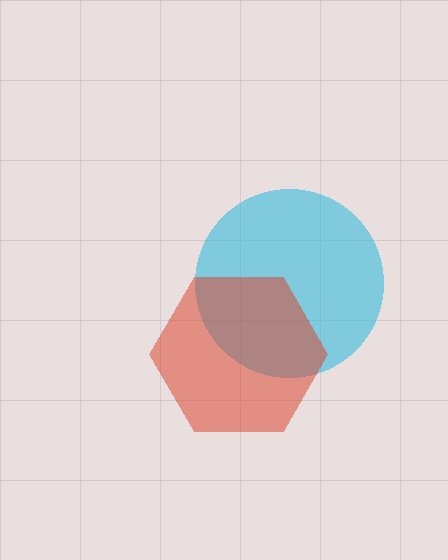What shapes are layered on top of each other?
The layered shapes are: a cyan circle, a red hexagon.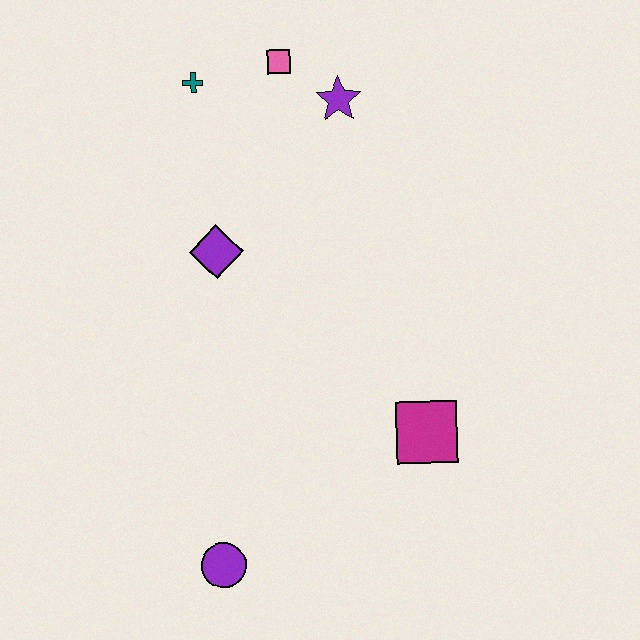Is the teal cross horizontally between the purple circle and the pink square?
No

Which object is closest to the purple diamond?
The teal cross is closest to the purple diamond.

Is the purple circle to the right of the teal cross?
Yes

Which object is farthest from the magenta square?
The teal cross is farthest from the magenta square.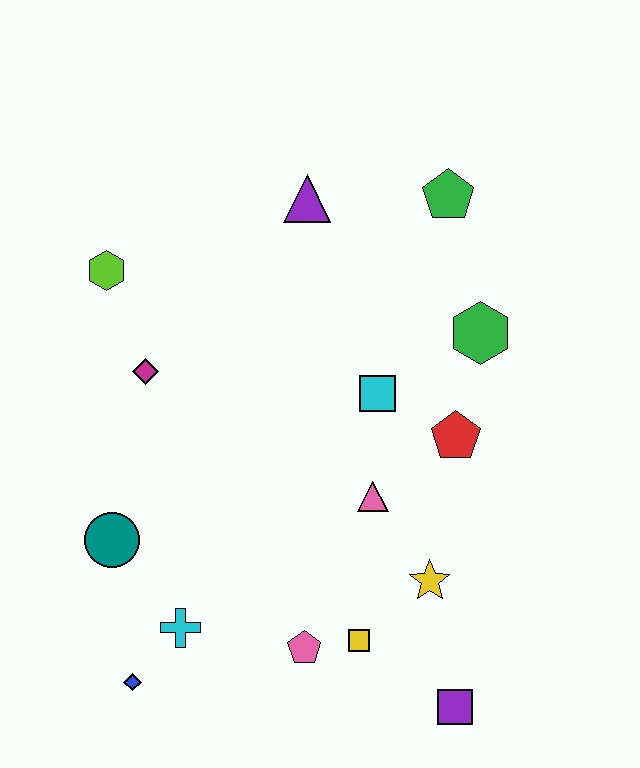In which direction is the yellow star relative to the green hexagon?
The yellow star is below the green hexagon.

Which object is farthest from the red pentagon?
The blue diamond is farthest from the red pentagon.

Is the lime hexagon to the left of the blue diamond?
Yes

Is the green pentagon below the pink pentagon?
No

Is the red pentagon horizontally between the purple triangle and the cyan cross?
No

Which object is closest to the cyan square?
The red pentagon is closest to the cyan square.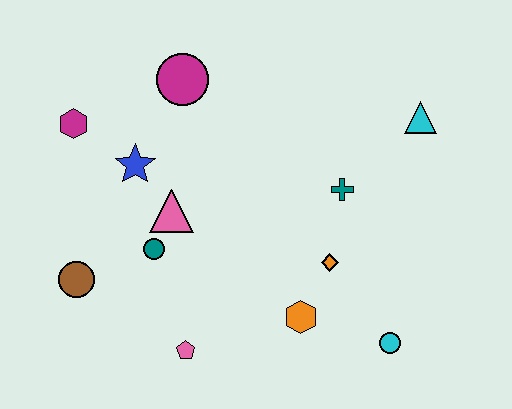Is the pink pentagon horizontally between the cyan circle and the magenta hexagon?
Yes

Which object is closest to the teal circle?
The pink triangle is closest to the teal circle.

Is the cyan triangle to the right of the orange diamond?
Yes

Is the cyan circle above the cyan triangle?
No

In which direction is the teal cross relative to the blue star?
The teal cross is to the right of the blue star.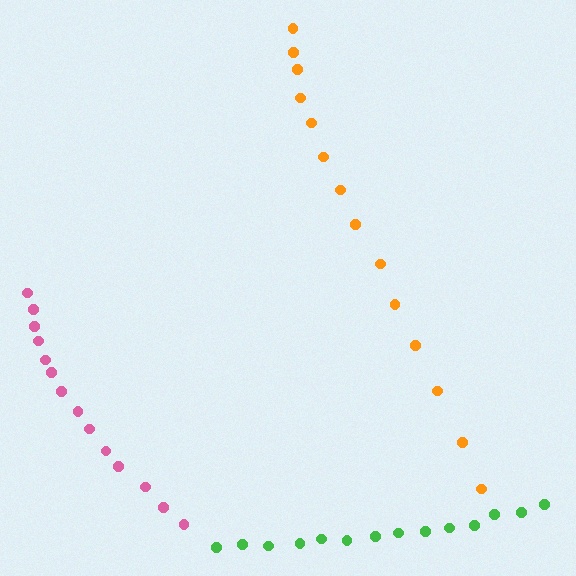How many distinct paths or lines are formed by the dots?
There are 3 distinct paths.